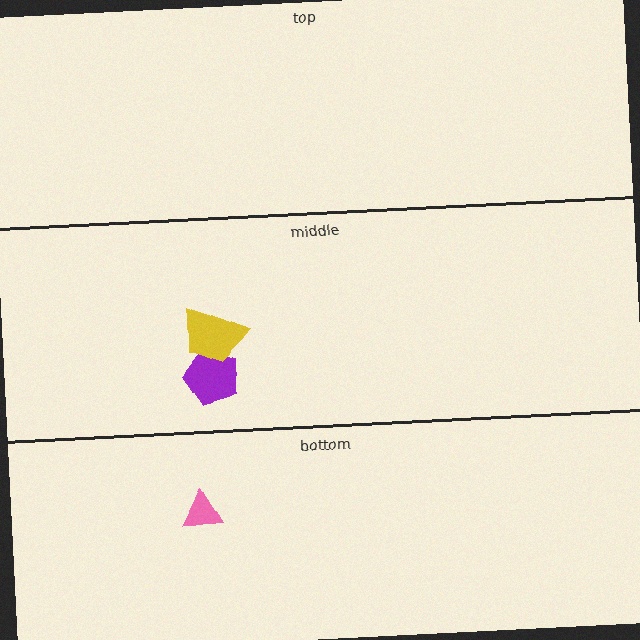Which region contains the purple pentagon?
The middle region.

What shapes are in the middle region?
The purple pentagon, the yellow trapezoid.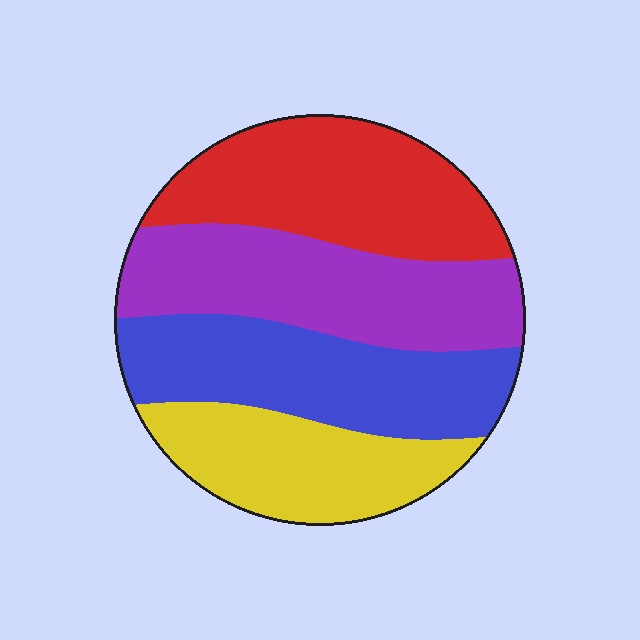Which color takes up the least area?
Yellow, at roughly 20%.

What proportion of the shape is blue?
Blue covers 26% of the shape.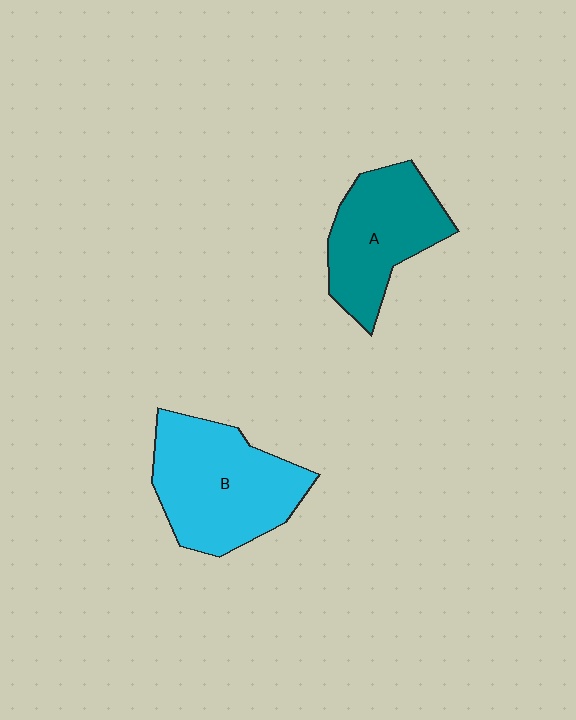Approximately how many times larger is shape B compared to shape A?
Approximately 1.3 times.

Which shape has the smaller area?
Shape A (teal).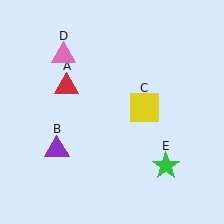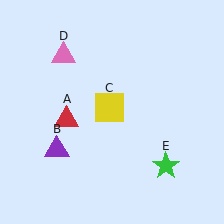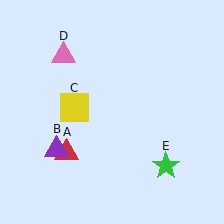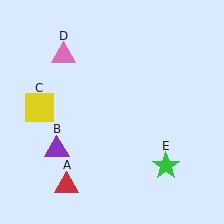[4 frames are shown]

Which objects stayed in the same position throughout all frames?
Purple triangle (object B) and pink triangle (object D) and green star (object E) remained stationary.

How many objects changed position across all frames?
2 objects changed position: red triangle (object A), yellow square (object C).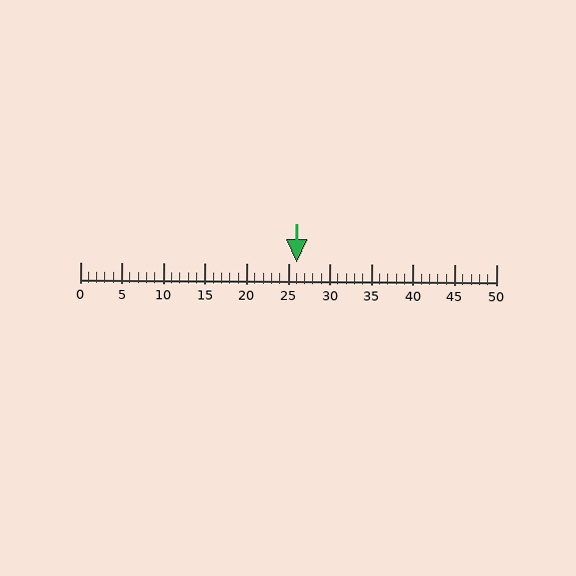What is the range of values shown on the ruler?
The ruler shows values from 0 to 50.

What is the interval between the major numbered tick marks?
The major tick marks are spaced 5 units apart.